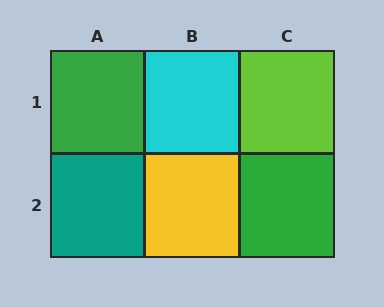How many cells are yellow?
1 cell is yellow.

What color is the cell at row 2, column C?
Green.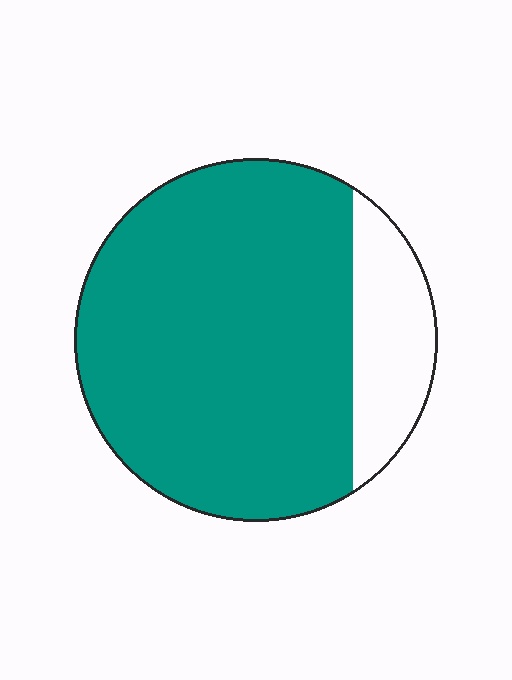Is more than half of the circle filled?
Yes.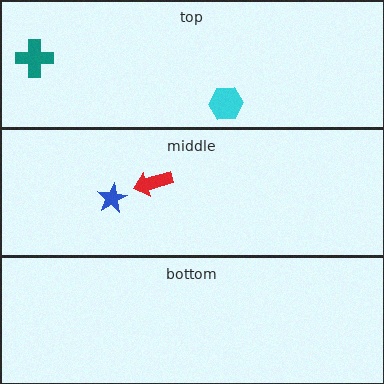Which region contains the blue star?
The middle region.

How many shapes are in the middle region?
2.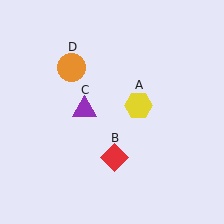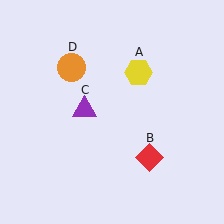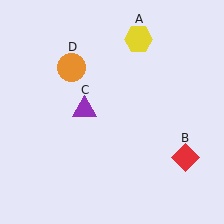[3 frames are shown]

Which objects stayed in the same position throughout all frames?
Purple triangle (object C) and orange circle (object D) remained stationary.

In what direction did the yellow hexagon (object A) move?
The yellow hexagon (object A) moved up.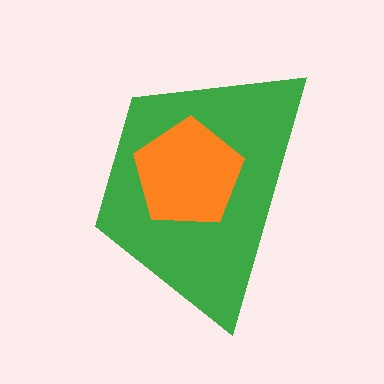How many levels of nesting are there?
2.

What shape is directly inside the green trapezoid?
The orange pentagon.